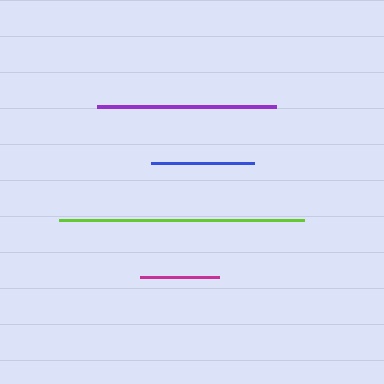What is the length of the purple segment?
The purple segment is approximately 180 pixels long.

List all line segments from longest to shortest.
From longest to shortest: lime, purple, blue, magenta.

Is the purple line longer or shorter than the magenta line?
The purple line is longer than the magenta line.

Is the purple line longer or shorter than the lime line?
The lime line is longer than the purple line.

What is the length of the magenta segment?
The magenta segment is approximately 79 pixels long.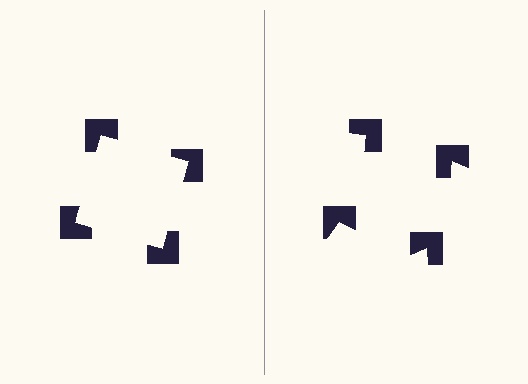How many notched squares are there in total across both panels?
8 — 4 on each side.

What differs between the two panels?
The notched squares are positioned identically on both sides; only the wedge orientations differ. On the left they align to a square; on the right they are misaligned.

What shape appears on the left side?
An illusory square.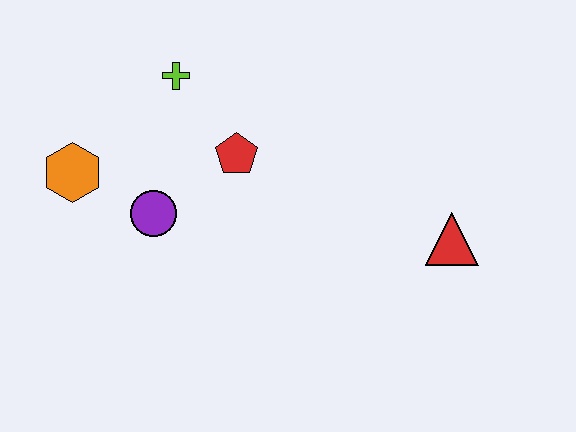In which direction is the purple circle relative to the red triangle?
The purple circle is to the left of the red triangle.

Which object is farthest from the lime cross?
The red triangle is farthest from the lime cross.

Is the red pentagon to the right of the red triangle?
No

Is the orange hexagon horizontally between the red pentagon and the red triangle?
No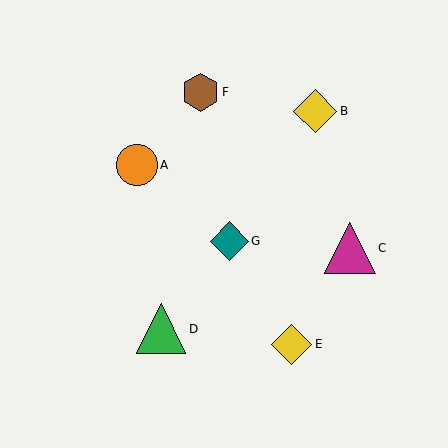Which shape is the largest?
The magenta triangle (labeled C) is the largest.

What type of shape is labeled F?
Shape F is a brown hexagon.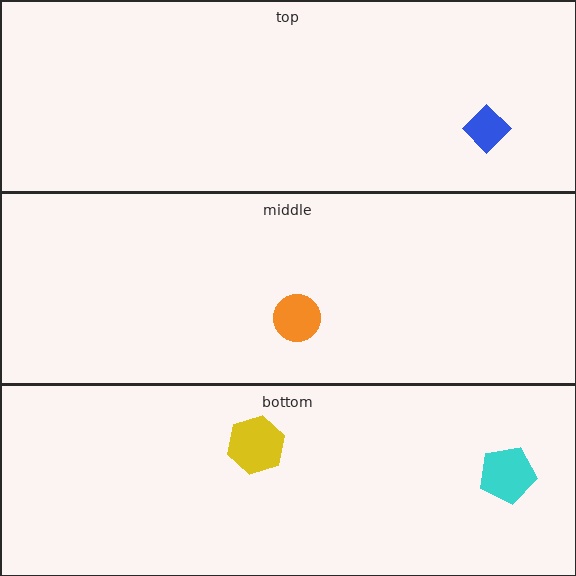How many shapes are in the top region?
1.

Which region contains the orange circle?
The middle region.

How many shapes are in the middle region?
1.